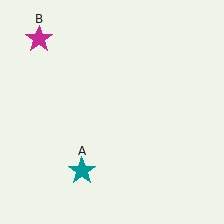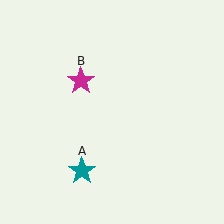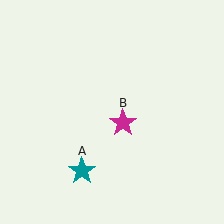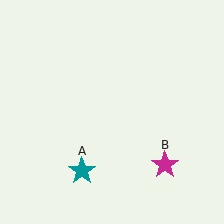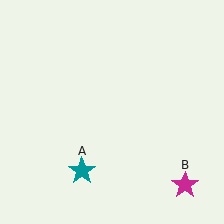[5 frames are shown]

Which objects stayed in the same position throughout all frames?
Teal star (object A) remained stationary.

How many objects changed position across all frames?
1 object changed position: magenta star (object B).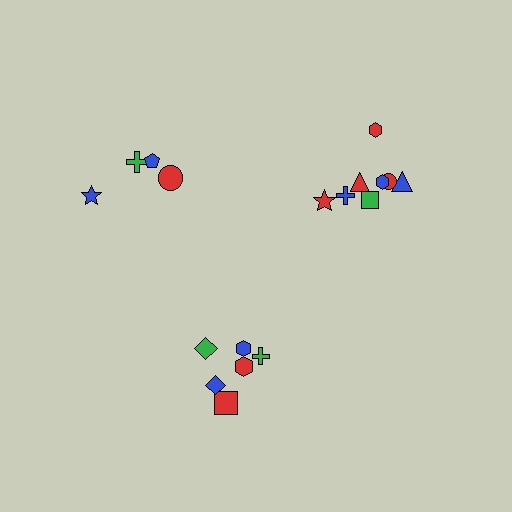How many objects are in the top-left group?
There are 4 objects.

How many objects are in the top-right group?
There are 8 objects.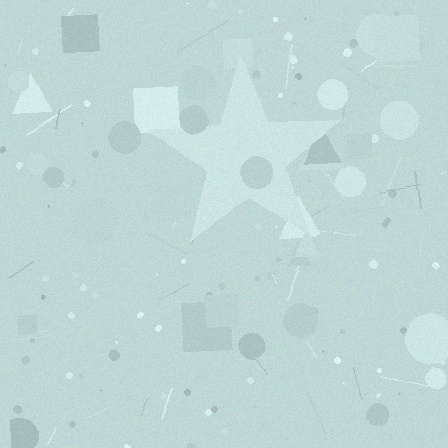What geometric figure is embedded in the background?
A star is embedded in the background.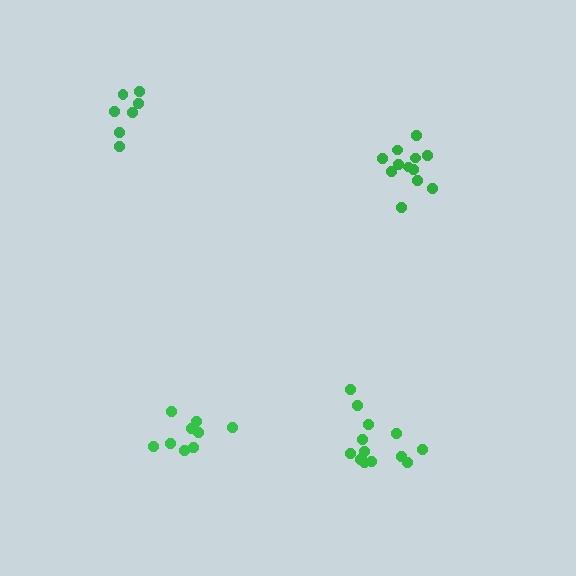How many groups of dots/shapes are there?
There are 4 groups.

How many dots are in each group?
Group 1: 9 dots, Group 2: 13 dots, Group 3: 12 dots, Group 4: 7 dots (41 total).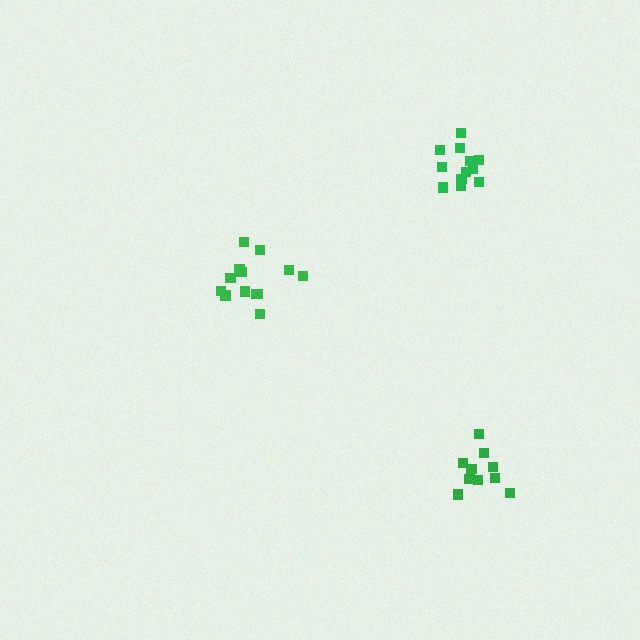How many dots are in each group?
Group 1: 13 dots, Group 2: 10 dots, Group 3: 12 dots (35 total).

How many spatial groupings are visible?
There are 3 spatial groupings.